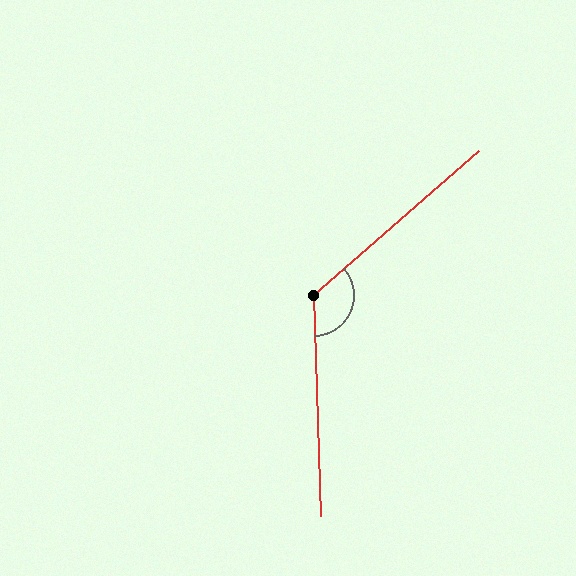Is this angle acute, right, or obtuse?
It is obtuse.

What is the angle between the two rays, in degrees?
Approximately 129 degrees.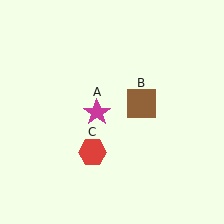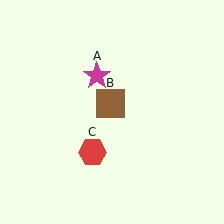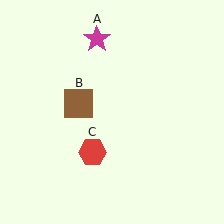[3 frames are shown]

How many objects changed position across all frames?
2 objects changed position: magenta star (object A), brown square (object B).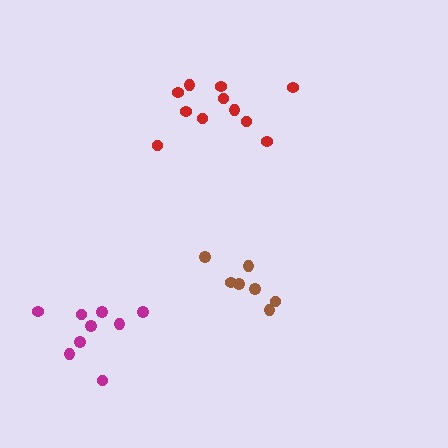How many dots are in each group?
Group 1: 11 dots, Group 2: 7 dots, Group 3: 9 dots (27 total).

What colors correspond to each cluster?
The clusters are colored: red, brown, magenta.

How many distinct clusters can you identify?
There are 3 distinct clusters.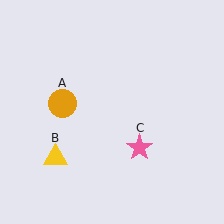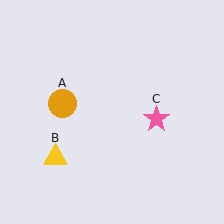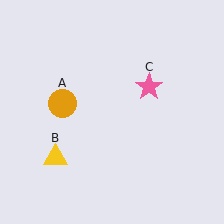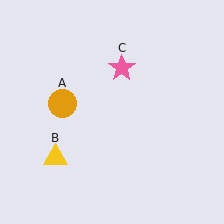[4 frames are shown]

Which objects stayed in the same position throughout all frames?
Orange circle (object A) and yellow triangle (object B) remained stationary.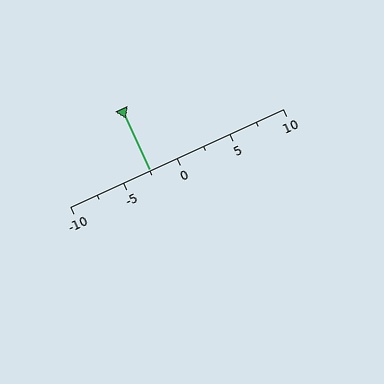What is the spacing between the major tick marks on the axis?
The major ticks are spaced 5 apart.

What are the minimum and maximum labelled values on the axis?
The axis runs from -10 to 10.